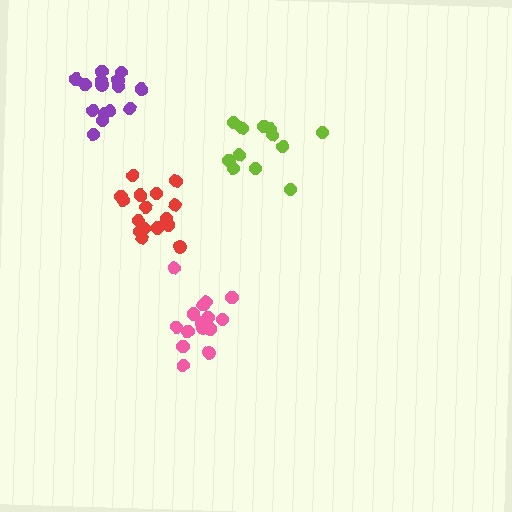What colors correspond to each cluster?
The clusters are colored: lime, pink, purple, red.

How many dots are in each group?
Group 1: 12 dots, Group 2: 15 dots, Group 3: 16 dots, Group 4: 16 dots (59 total).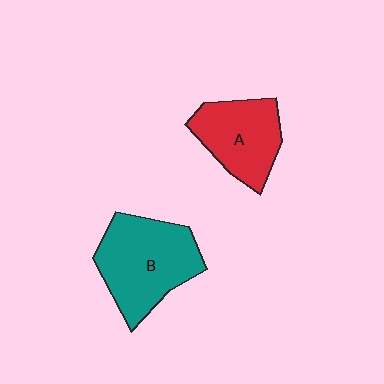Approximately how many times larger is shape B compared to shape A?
Approximately 1.3 times.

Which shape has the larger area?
Shape B (teal).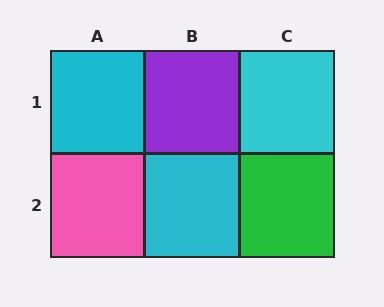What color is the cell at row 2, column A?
Pink.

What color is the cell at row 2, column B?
Cyan.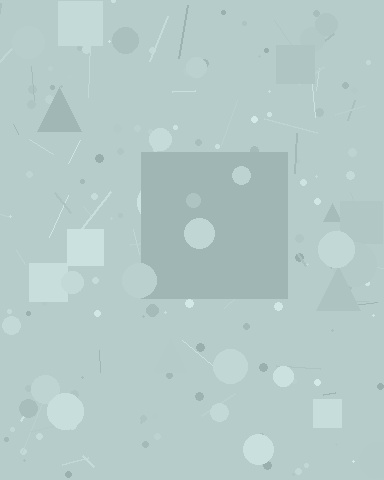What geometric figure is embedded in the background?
A square is embedded in the background.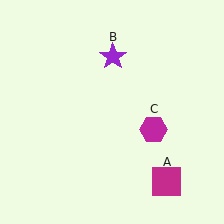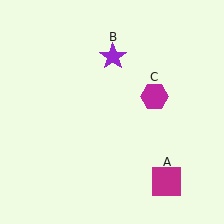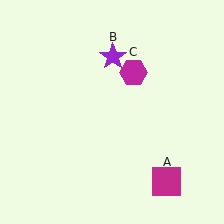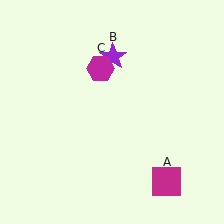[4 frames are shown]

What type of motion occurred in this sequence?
The magenta hexagon (object C) rotated counterclockwise around the center of the scene.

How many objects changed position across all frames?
1 object changed position: magenta hexagon (object C).